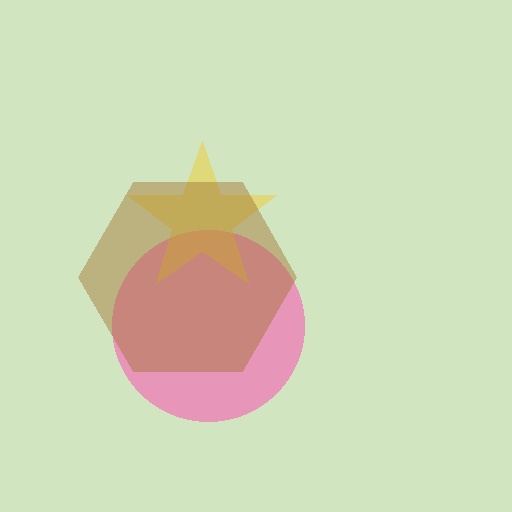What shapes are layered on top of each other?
The layered shapes are: a pink circle, a yellow star, a brown hexagon.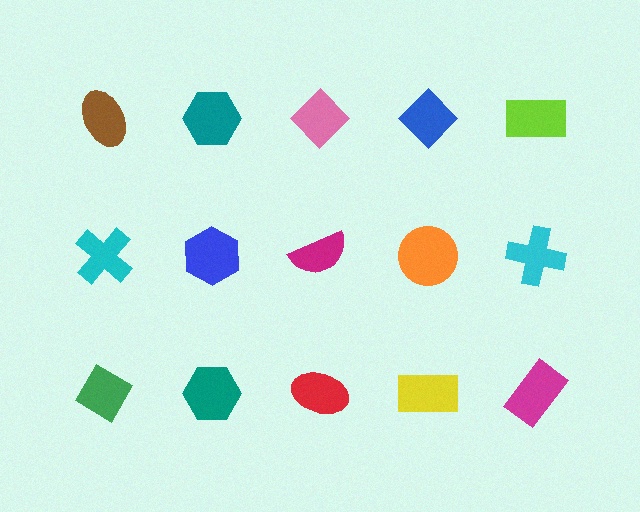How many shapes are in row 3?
5 shapes.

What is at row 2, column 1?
A cyan cross.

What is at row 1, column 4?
A blue diamond.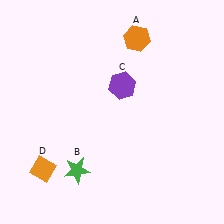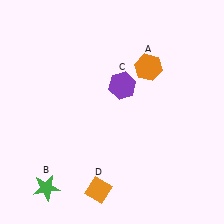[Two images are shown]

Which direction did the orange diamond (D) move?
The orange diamond (D) moved right.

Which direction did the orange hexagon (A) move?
The orange hexagon (A) moved down.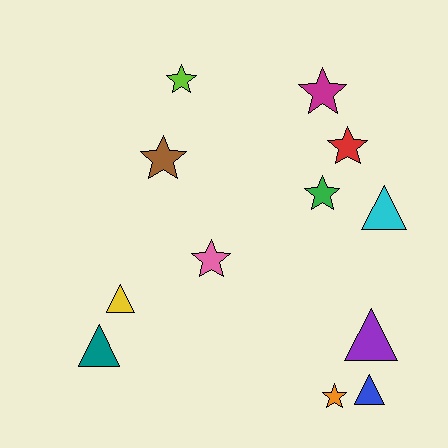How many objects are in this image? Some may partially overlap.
There are 12 objects.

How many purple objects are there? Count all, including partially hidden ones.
There is 1 purple object.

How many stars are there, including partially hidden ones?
There are 7 stars.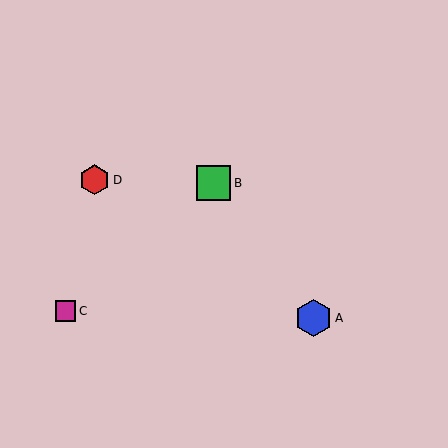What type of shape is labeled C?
Shape C is a magenta square.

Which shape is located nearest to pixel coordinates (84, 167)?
The red hexagon (labeled D) at (95, 180) is nearest to that location.